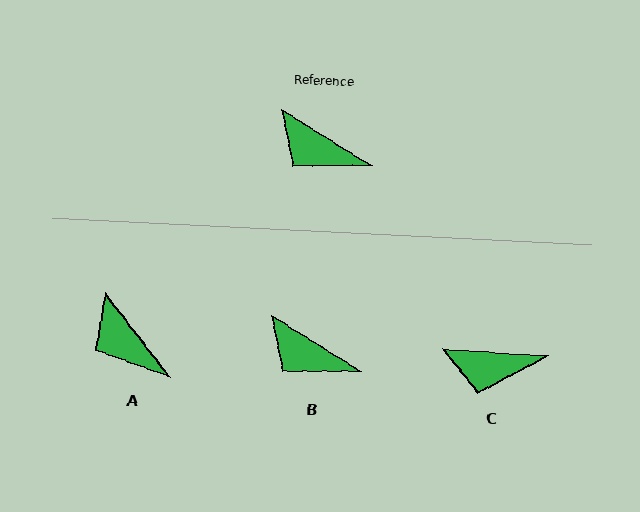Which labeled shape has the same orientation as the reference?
B.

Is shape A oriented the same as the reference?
No, it is off by about 20 degrees.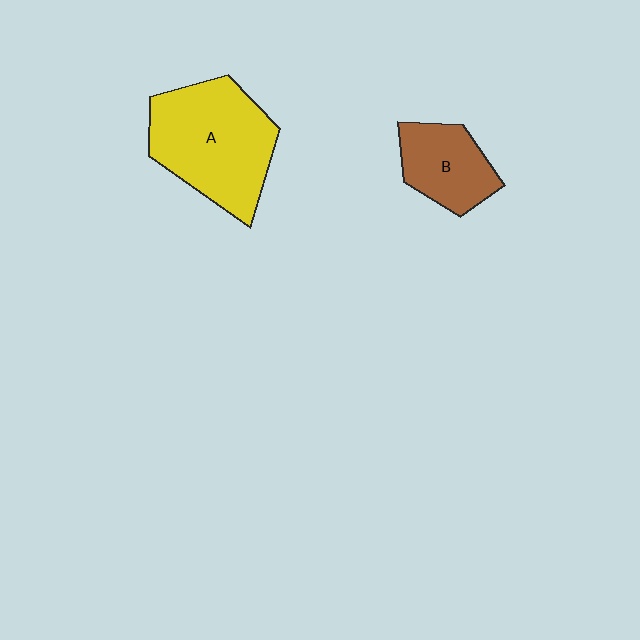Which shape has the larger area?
Shape A (yellow).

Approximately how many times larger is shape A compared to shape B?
Approximately 1.9 times.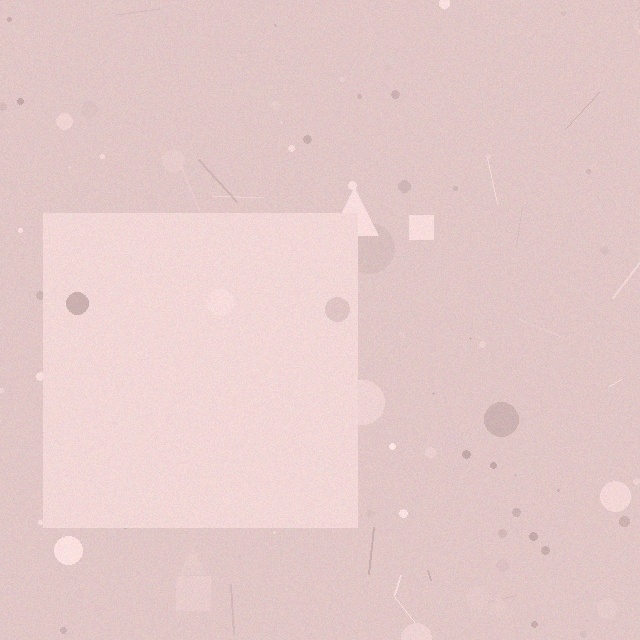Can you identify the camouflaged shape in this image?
The camouflaged shape is a square.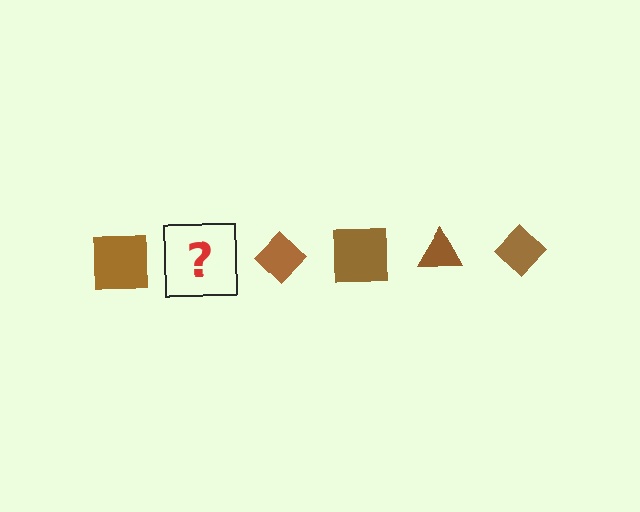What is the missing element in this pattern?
The missing element is a brown triangle.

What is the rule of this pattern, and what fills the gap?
The rule is that the pattern cycles through square, triangle, diamond shapes in brown. The gap should be filled with a brown triangle.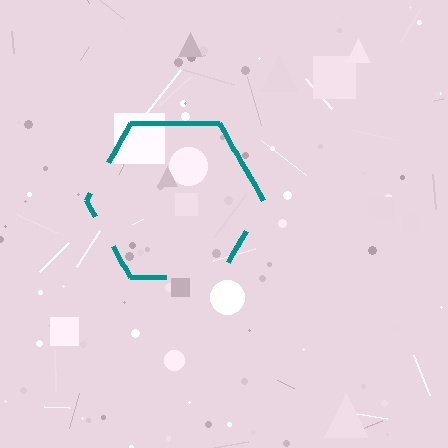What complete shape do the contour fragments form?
The contour fragments form a hexagon.